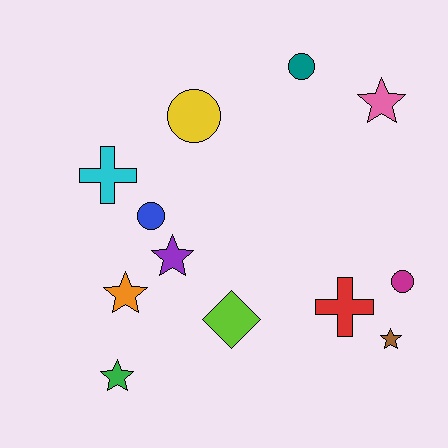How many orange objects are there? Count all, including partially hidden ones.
There is 1 orange object.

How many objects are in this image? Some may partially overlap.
There are 12 objects.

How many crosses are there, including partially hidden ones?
There are 2 crosses.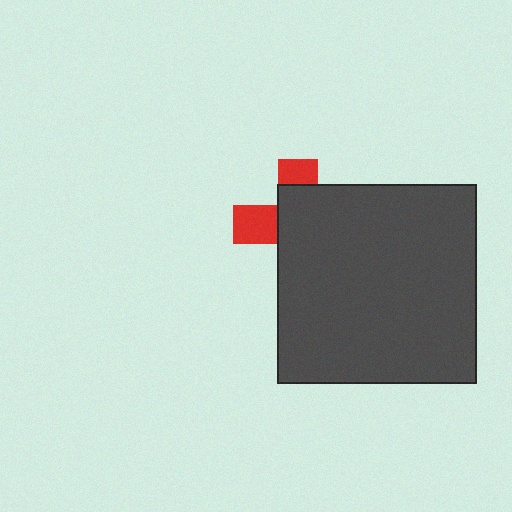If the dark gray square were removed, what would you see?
You would see the complete red cross.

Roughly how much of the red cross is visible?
A small part of it is visible (roughly 31%).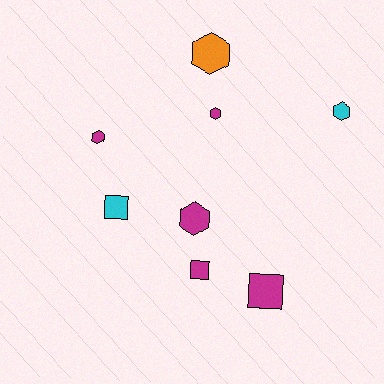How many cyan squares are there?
There is 1 cyan square.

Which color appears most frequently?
Magenta, with 5 objects.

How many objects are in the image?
There are 8 objects.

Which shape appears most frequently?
Hexagon, with 5 objects.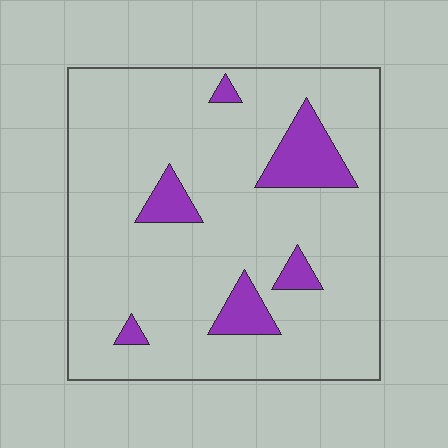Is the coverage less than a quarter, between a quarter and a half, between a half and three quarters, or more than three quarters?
Less than a quarter.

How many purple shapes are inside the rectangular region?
6.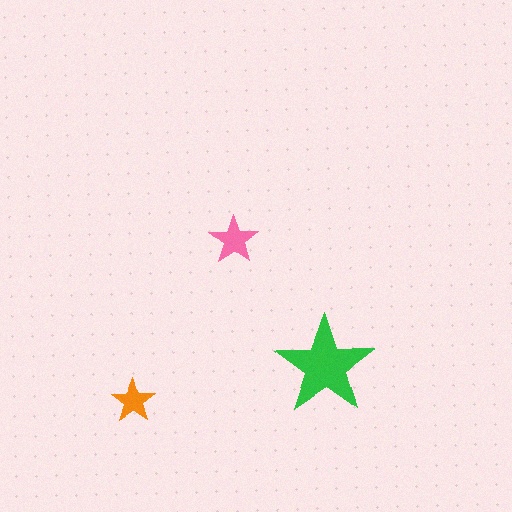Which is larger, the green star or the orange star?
The green one.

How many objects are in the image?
There are 3 objects in the image.